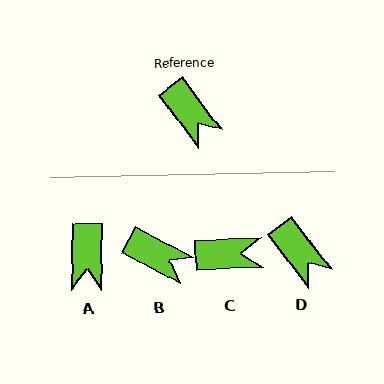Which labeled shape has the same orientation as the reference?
D.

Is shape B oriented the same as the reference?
No, it is off by about 24 degrees.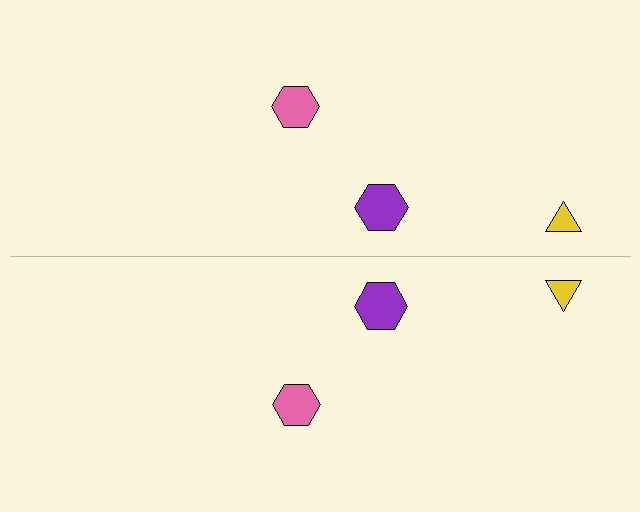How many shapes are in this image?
There are 6 shapes in this image.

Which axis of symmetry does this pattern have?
The pattern has a horizontal axis of symmetry running through the center of the image.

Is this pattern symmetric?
Yes, this pattern has bilateral (reflection) symmetry.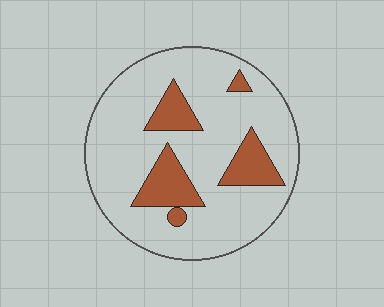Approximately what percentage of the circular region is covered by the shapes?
Approximately 20%.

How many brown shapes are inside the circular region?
5.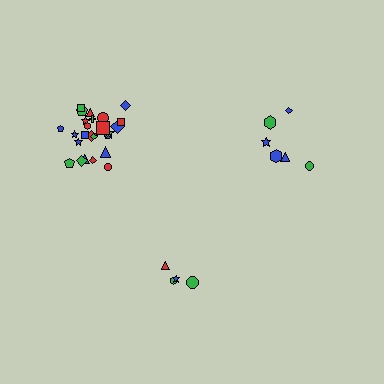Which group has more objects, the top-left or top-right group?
The top-left group.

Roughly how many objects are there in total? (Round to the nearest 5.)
Roughly 35 objects in total.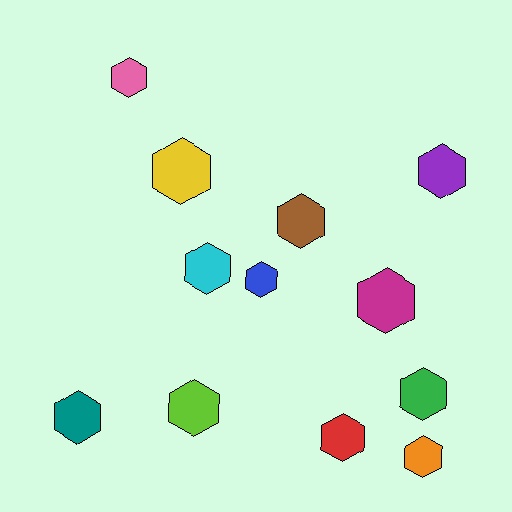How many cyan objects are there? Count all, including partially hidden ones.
There is 1 cyan object.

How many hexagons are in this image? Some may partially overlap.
There are 12 hexagons.